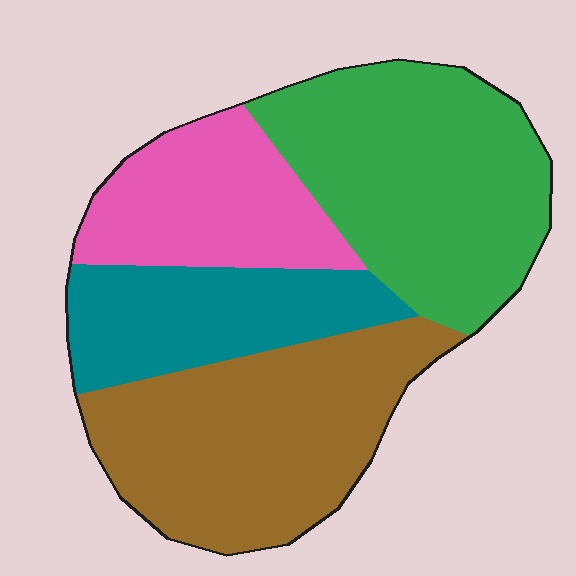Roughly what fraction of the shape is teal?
Teal takes up between a sixth and a third of the shape.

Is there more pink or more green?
Green.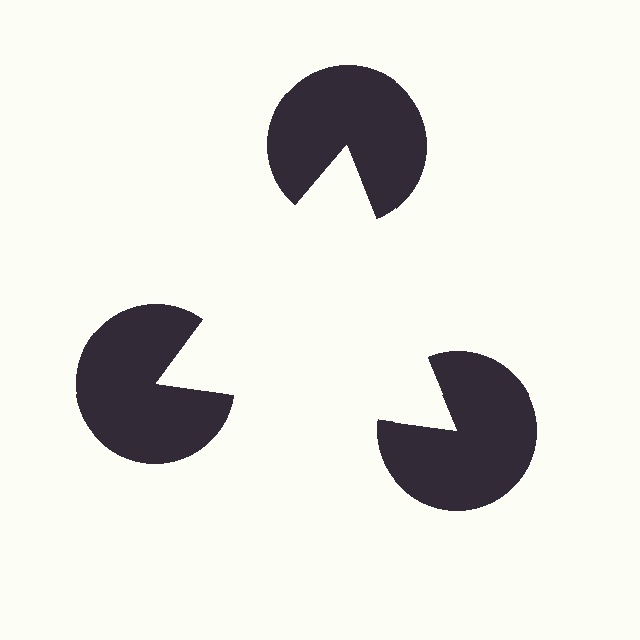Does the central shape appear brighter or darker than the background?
It typically appears slightly brighter than the background, even though no actual brightness change is drawn.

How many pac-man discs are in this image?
There are 3 — one at each vertex of the illusory triangle.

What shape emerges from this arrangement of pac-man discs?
An illusory triangle — its edges are inferred from the aligned wedge cuts in the pac-man discs, not physically drawn.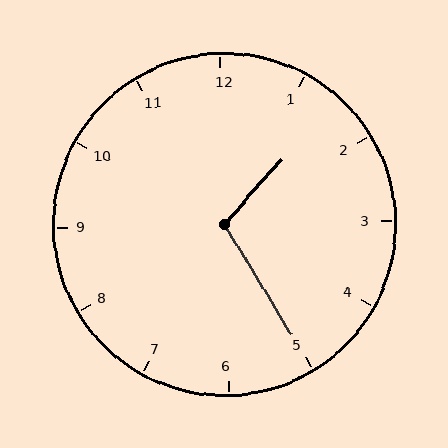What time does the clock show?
1:25.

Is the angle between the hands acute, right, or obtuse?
It is obtuse.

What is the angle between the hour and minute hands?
Approximately 108 degrees.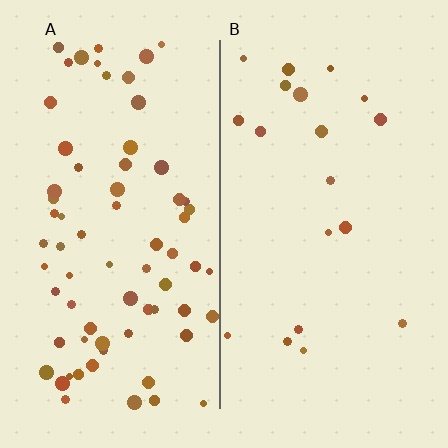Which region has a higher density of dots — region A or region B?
A (the left).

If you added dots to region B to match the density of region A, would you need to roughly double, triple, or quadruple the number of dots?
Approximately quadruple.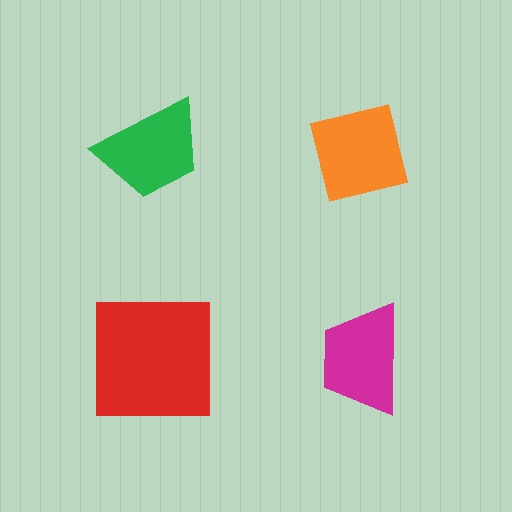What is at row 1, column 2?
An orange square.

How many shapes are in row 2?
2 shapes.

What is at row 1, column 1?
A green trapezoid.